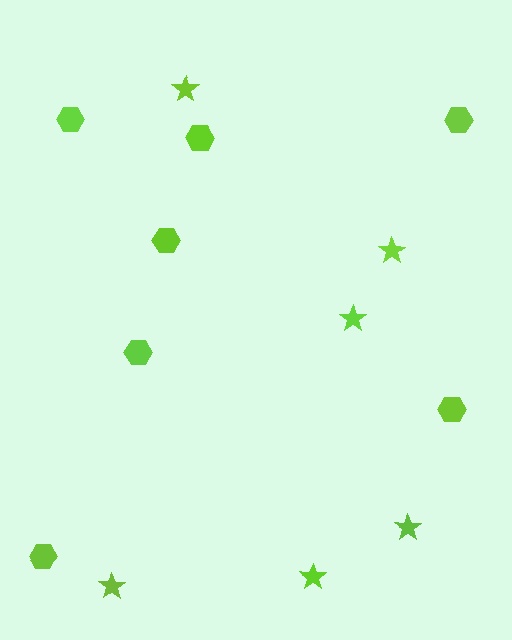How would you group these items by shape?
There are 2 groups: one group of hexagons (7) and one group of stars (6).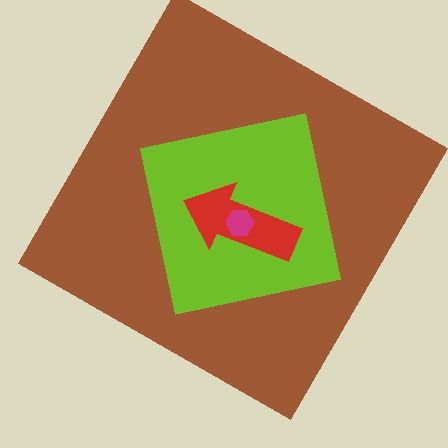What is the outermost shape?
The brown square.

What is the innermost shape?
The magenta hexagon.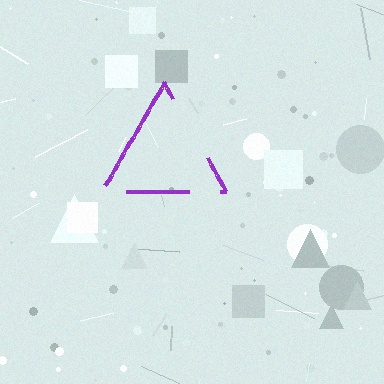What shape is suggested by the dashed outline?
The dashed outline suggests a triangle.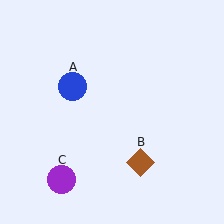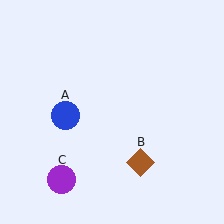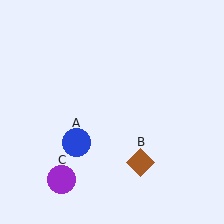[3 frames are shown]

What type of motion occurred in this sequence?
The blue circle (object A) rotated counterclockwise around the center of the scene.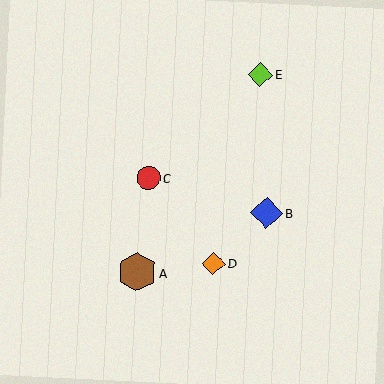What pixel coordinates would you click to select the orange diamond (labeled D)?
Click at (213, 264) to select the orange diamond D.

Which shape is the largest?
The brown hexagon (labeled A) is the largest.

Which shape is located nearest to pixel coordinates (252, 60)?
The lime diamond (labeled E) at (260, 75) is nearest to that location.